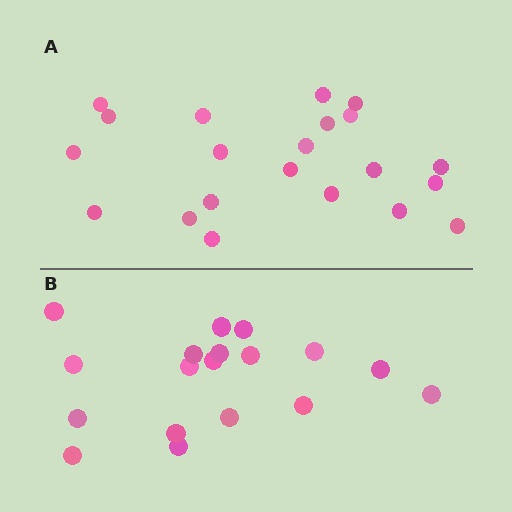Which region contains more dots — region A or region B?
Region A (the top region) has more dots.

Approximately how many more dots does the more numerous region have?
Region A has just a few more — roughly 2 or 3 more dots than region B.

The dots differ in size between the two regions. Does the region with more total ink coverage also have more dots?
No. Region B has more total ink coverage because its dots are larger, but region A actually contains more individual dots. Total area can be misleading — the number of items is what matters here.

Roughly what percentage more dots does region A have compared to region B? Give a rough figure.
About 15% more.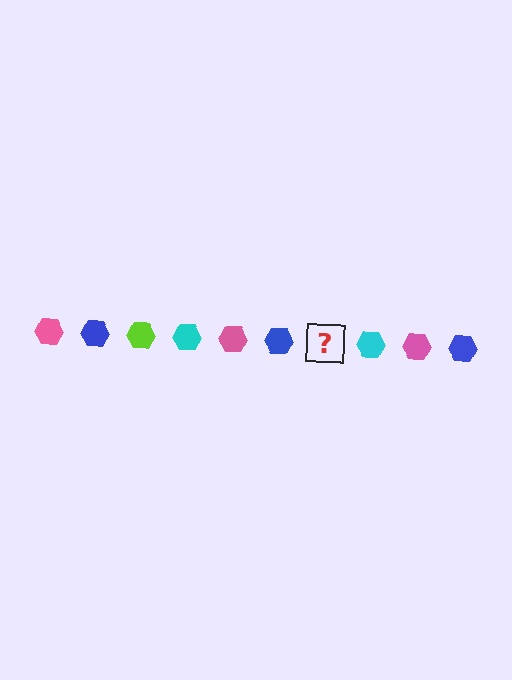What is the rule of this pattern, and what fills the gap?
The rule is that the pattern cycles through pink, blue, lime, cyan hexagons. The gap should be filled with a lime hexagon.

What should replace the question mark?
The question mark should be replaced with a lime hexagon.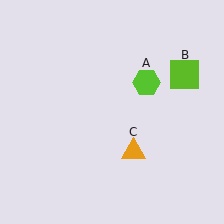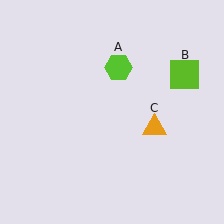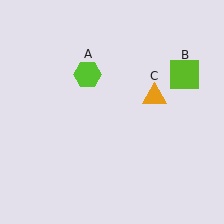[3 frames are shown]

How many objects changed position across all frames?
2 objects changed position: lime hexagon (object A), orange triangle (object C).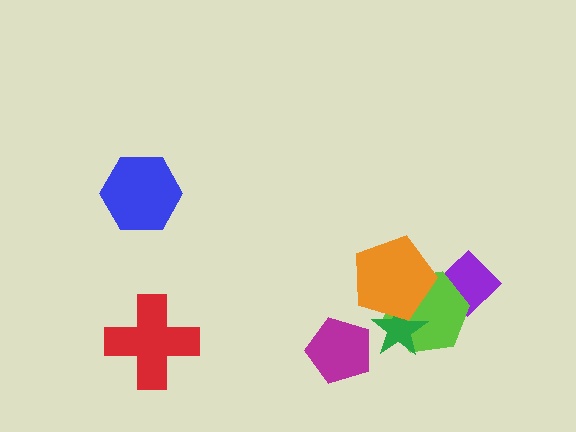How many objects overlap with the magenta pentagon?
0 objects overlap with the magenta pentagon.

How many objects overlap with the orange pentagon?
2 objects overlap with the orange pentagon.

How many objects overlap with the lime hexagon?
3 objects overlap with the lime hexagon.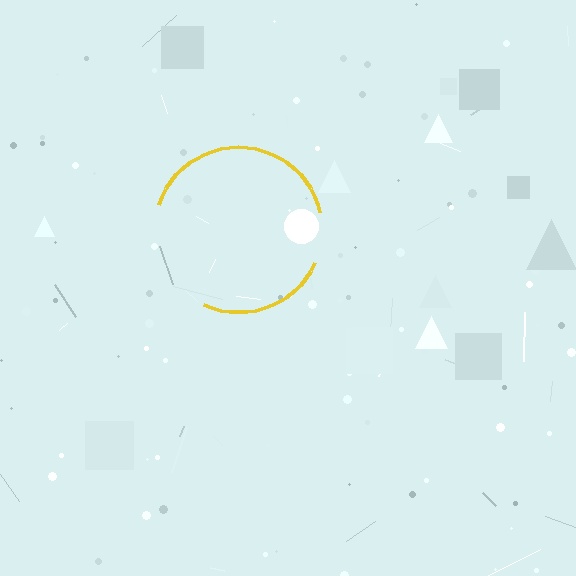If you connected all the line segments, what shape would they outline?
They would outline a circle.